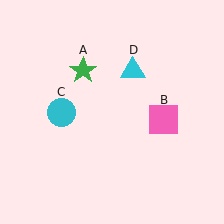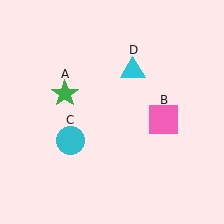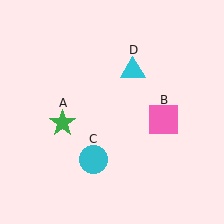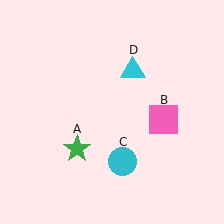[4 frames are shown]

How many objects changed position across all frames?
2 objects changed position: green star (object A), cyan circle (object C).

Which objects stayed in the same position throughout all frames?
Pink square (object B) and cyan triangle (object D) remained stationary.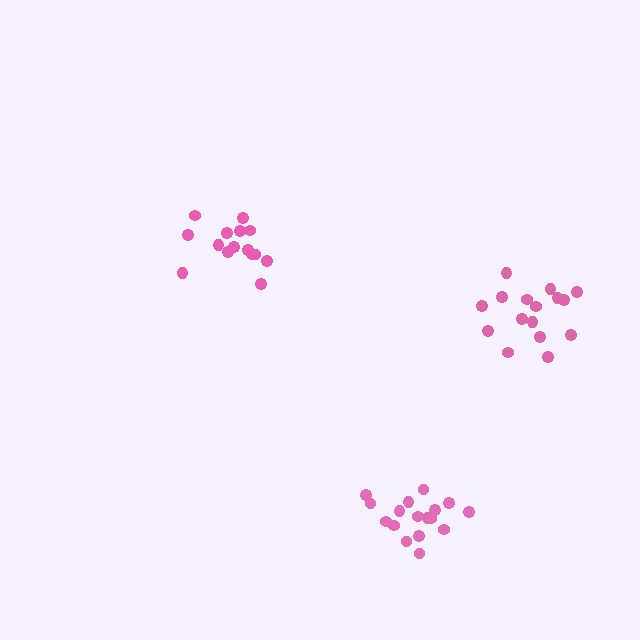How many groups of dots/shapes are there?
There are 3 groups.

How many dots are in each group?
Group 1: 16 dots, Group 2: 15 dots, Group 3: 17 dots (48 total).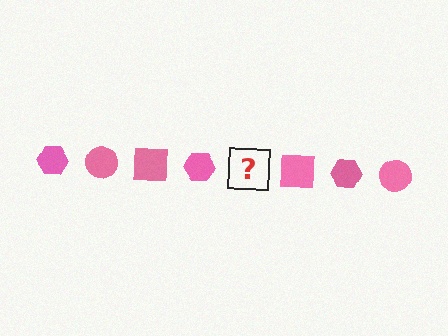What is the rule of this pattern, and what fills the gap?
The rule is that the pattern cycles through hexagon, circle, square shapes in pink. The gap should be filled with a pink circle.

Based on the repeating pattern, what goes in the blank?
The blank should be a pink circle.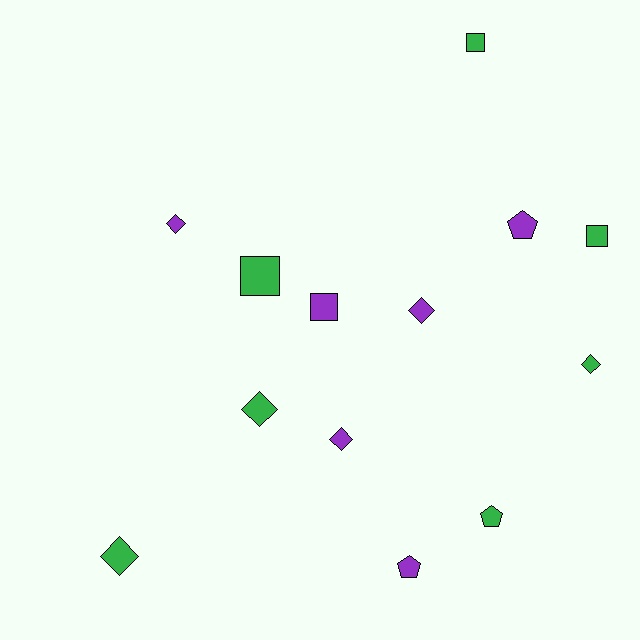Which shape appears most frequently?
Diamond, with 6 objects.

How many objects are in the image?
There are 13 objects.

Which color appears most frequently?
Green, with 7 objects.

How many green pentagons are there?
There is 1 green pentagon.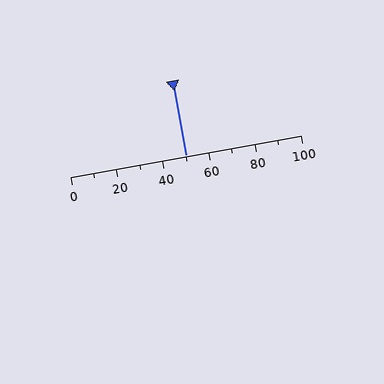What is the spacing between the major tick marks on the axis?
The major ticks are spaced 20 apart.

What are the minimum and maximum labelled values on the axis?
The axis runs from 0 to 100.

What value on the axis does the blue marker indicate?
The marker indicates approximately 50.